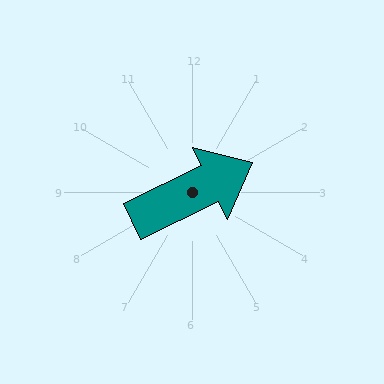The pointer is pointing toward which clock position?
Roughly 2 o'clock.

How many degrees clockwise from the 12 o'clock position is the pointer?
Approximately 64 degrees.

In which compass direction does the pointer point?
Northeast.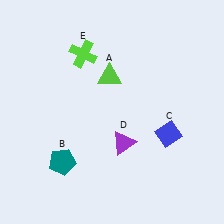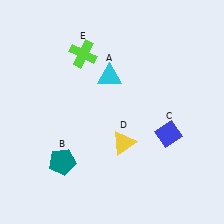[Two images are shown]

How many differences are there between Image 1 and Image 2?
There are 2 differences between the two images.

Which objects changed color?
A changed from lime to cyan. D changed from purple to yellow.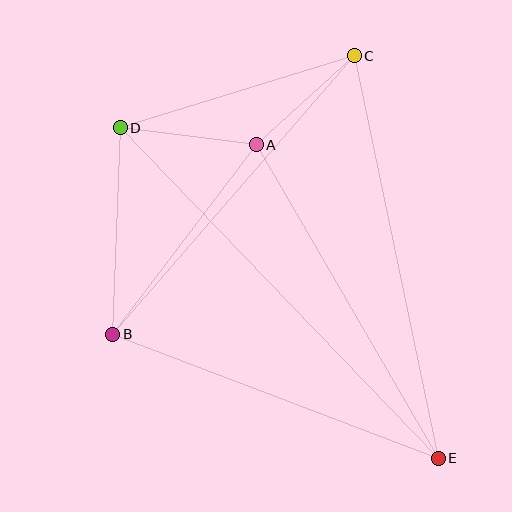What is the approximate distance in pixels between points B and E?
The distance between B and E is approximately 348 pixels.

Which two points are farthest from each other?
Points D and E are farthest from each other.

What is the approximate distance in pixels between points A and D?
The distance between A and D is approximately 137 pixels.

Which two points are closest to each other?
Points A and C are closest to each other.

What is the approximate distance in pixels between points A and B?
The distance between A and B is approximately 238 pixels.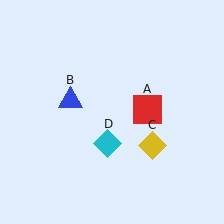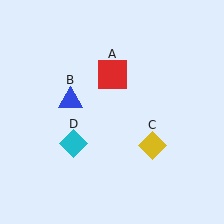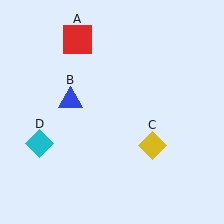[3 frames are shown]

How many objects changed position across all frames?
2 objects changed position: red square (object A), cyan diamond (object D).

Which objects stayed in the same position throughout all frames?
Blue triangle (object B) and yellow diamond (object C) remained stationary.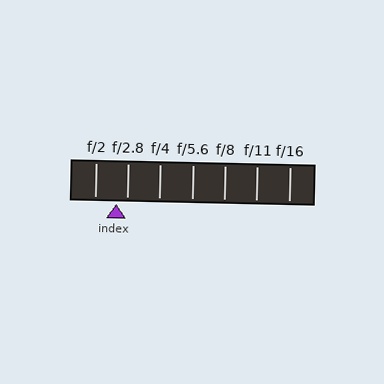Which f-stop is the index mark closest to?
The index mark is closest to f/2.8.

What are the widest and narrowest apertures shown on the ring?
The widest aperture shown is f/2 and the narrowest is f/16.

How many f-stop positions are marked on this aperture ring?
There are 7 f-stop positions marked.